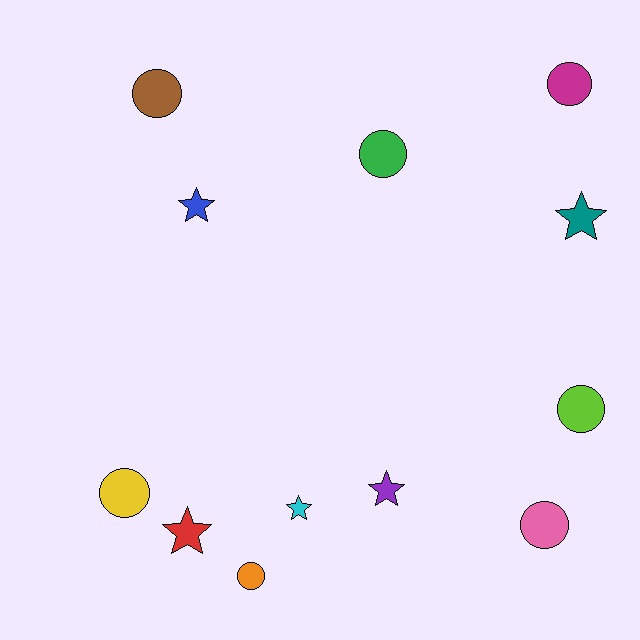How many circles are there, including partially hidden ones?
There are 7 circles.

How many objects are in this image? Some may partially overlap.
There are 12 objects.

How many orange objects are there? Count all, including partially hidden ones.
There is 1 orange object.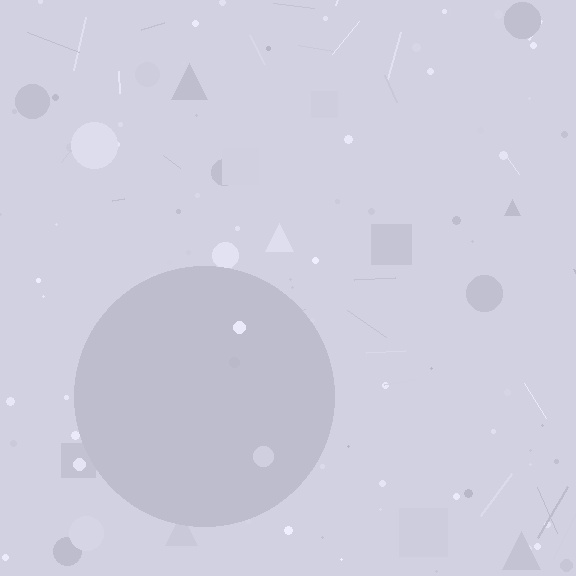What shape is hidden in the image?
A circle is hidden in the image.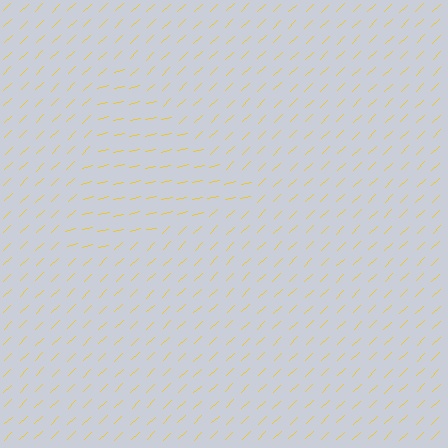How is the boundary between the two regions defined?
The boundary is defined purely by a change in line orientation (approximately 31 degrees difference). All lines are the same color and thickness.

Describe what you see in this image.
The image is filled with small yellow line segments. A triangle region in the image has lines oriented differently from the surrounding lines, creating a visible texture boundary.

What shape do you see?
I see a triangle.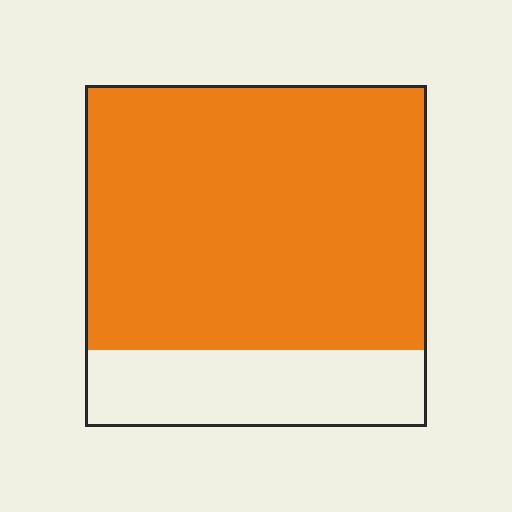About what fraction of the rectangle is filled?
About three quarters (3/4).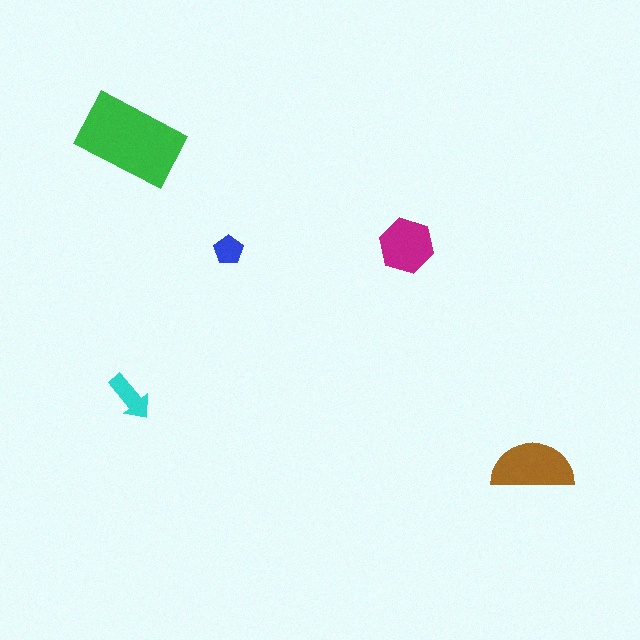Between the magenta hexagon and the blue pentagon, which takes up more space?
The magenta hexagon.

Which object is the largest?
The green rectangle.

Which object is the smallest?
The blue pentagon.